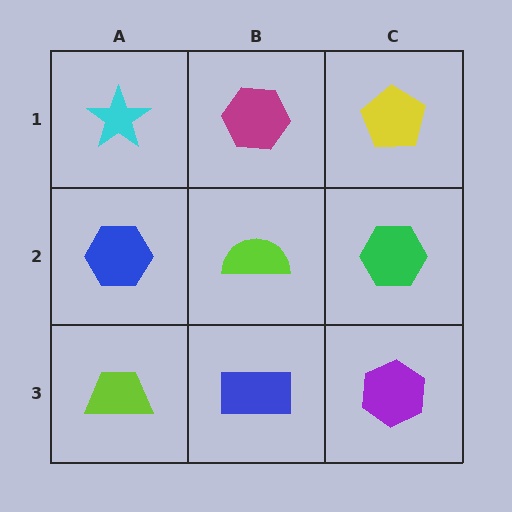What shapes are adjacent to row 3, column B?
A lime semicircle (row 2, column B), a lime trapezoid (row 3, column A), a purple hexagon (row 3, column C).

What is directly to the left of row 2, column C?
A lime semicircle.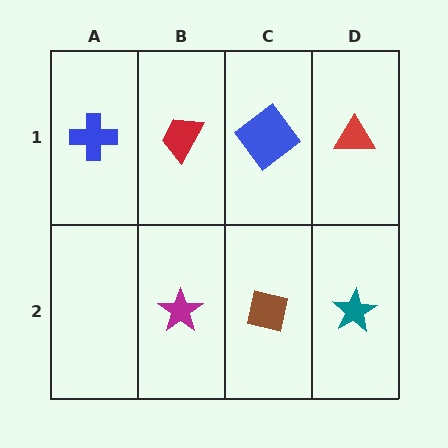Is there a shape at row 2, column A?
No, that cell is empty.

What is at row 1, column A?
A blue cross.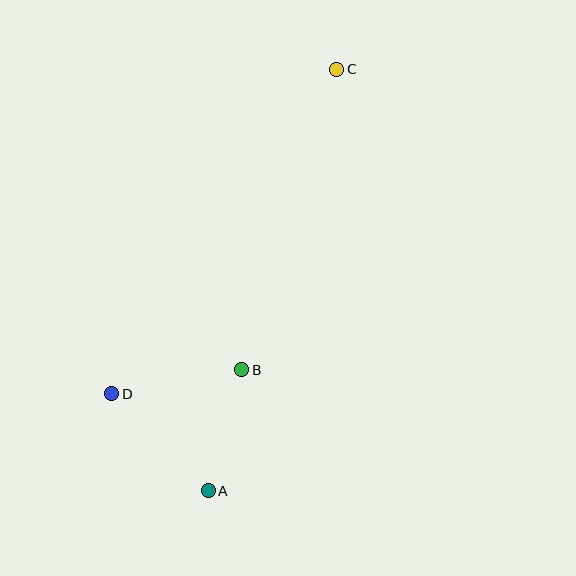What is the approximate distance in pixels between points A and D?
The distance between A and D is approximately 137 pixels.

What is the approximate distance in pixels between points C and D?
The distance between C and D is approximately 395 pixels.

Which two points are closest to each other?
Points A and B are closest to each other.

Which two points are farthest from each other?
Points A and C are farthest from each other.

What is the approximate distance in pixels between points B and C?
The distance between B and C is approximately 315 pixels.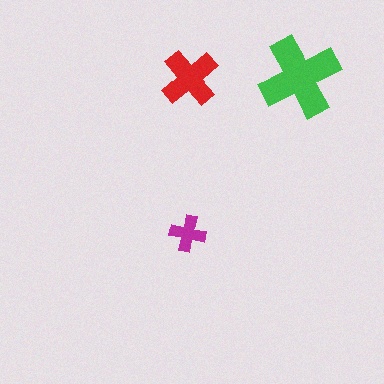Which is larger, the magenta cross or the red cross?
The red one.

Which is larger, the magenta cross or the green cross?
The green one.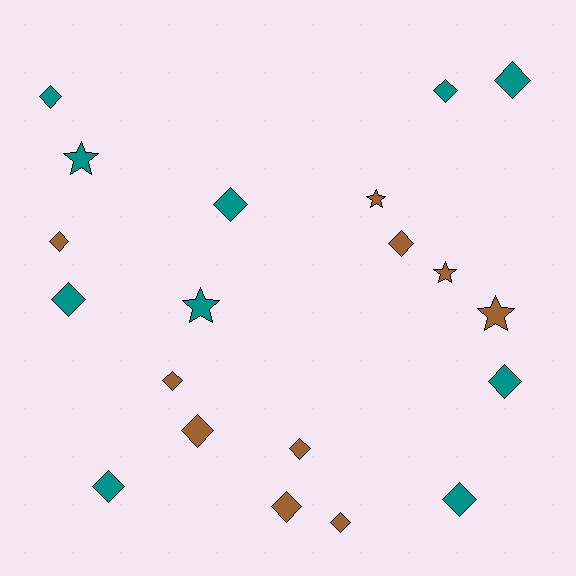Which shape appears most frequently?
Diamond, with 15 objects.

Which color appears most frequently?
Brown, with 10 objects.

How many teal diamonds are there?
There are 8 teal diamonds.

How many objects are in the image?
There are 20 objects.